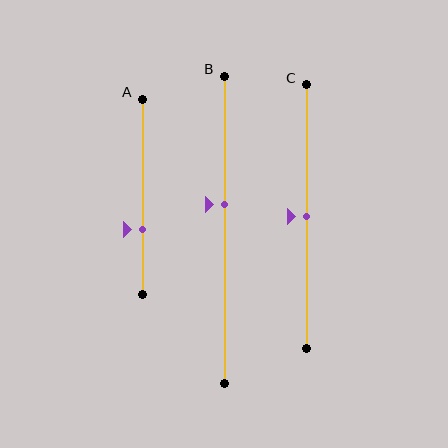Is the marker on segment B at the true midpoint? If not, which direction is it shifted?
No, the marker on segment B is shifted upward by about 8% of the segment length.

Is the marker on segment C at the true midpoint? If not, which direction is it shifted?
Yes, the marker on segment C is at the true midpoint.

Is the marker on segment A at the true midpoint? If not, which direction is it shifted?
No, the marker on segment A is shifted downward by about 17% of the segment length.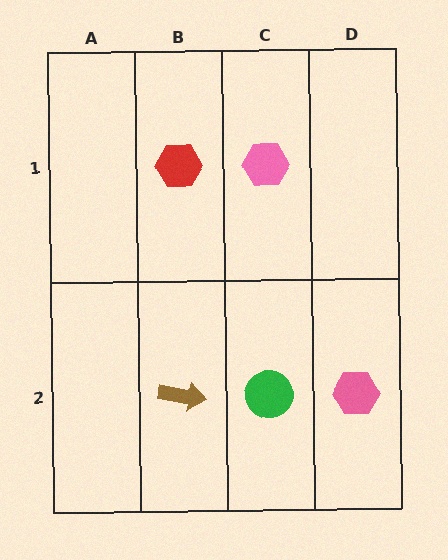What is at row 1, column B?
A red hexagon.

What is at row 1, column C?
A pink hexagon.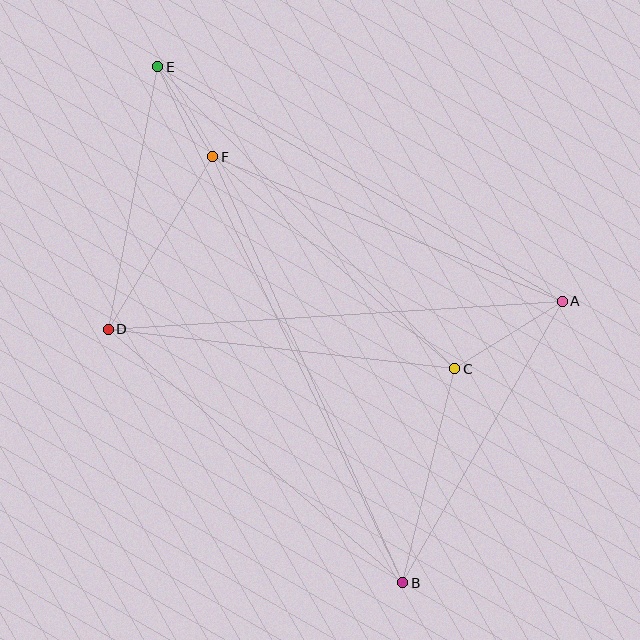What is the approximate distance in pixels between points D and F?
The distance between D and F is approximately 202 pixels.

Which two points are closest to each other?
Points E and F are closest to each other.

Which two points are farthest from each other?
Points B and E are farthest from each other.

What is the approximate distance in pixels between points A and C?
The distance between A and C is approximately 127 pixels.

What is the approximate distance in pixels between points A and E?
The distance between A and E is approximately 468 pixels.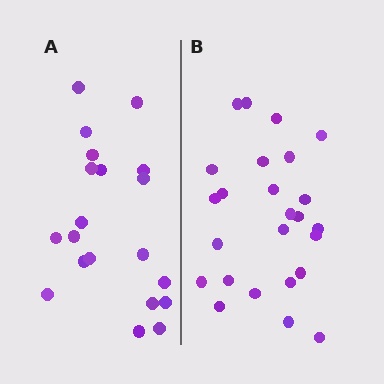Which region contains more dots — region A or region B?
Region B (the right region) has more dots.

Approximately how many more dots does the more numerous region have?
Region B has about 5 more dots than region A.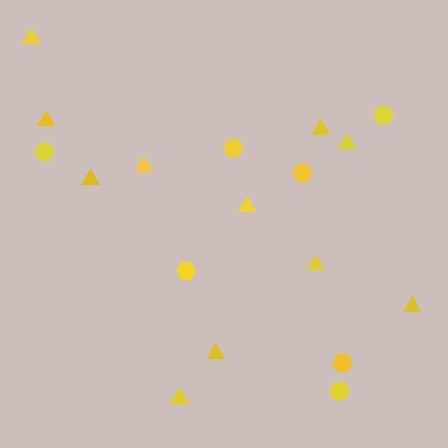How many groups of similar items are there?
There are 2 groups: one group of hexagons (7) and one group of triangles (11).